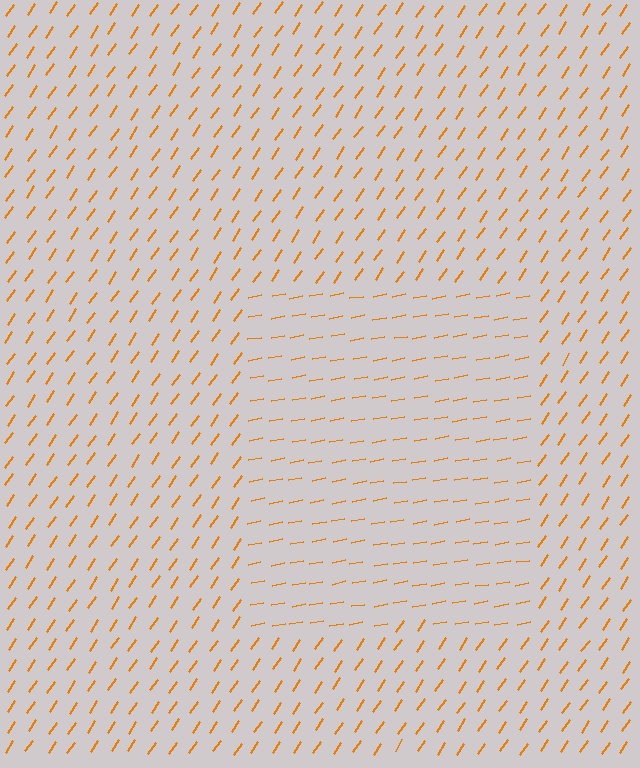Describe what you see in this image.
The image is filled with small orange line segments. A rectangle region in the image has lines oriented differently from the surrounding lines, creating a visible texture boundary.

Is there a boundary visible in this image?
Yes, there is a texture boundary formed by a change in line orientation.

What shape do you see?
I see a rectangle.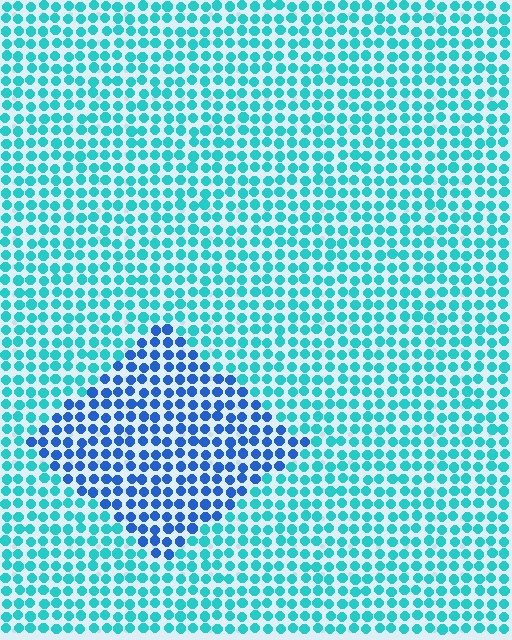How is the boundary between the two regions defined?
The boundary is defined purely by a slight shift in hue (about 40 degrees). Spacing, size, and orientation are identical on both sides.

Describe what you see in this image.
The image is filled with small cyan elements in a uniform arrangement. A diamond-shaped region is visible where the elements are tinted to a slightly different hue, forming a subtle color boundary.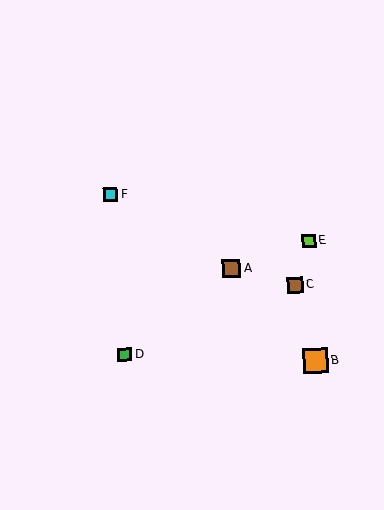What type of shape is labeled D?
Shape D is a green square.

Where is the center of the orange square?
The center of the orange square is at (316, 361).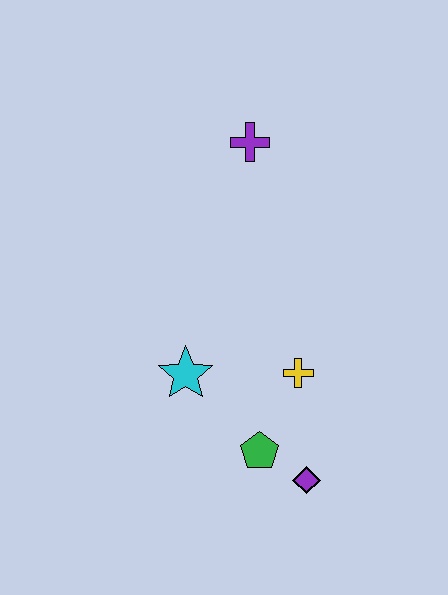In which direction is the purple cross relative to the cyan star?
The purple cross is above the cyan star.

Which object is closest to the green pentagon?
The purple diamond is closest to the green pentagon.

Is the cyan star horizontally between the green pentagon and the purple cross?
No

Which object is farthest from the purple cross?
The purple diamond is farthest from the purple cross.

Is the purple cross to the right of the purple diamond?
No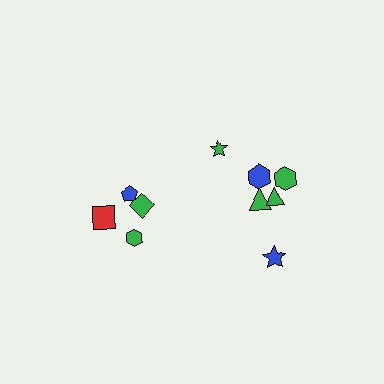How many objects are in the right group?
There are 6 objects.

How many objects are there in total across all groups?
There are 10 objects.